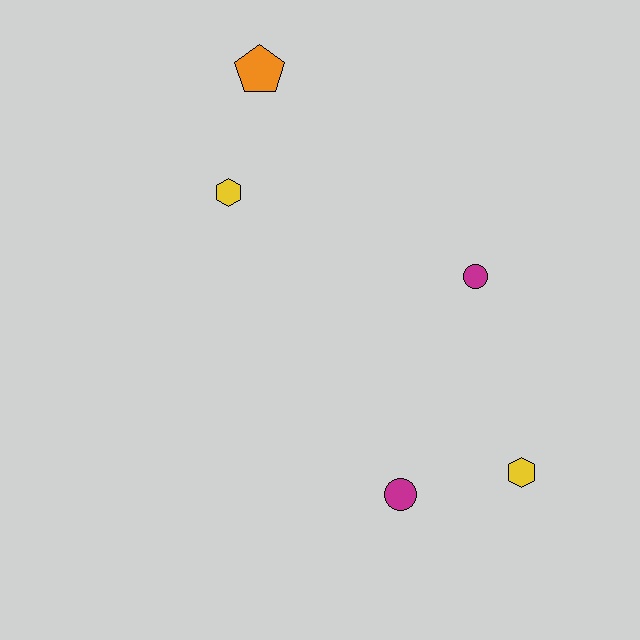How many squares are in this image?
There are no squares.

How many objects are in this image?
There are 5 objects.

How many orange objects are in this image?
There is 1 orange object.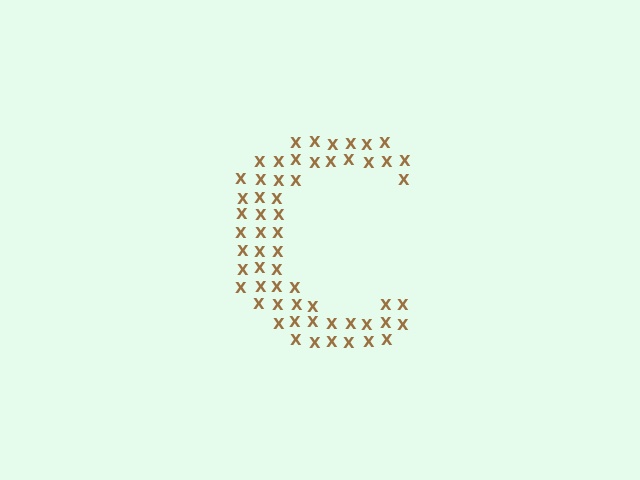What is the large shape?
The large shape is the letter C.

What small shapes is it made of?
It is made of small letter X's.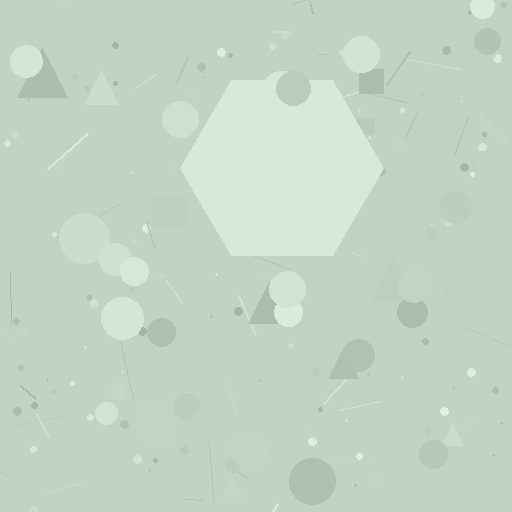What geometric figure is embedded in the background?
A hexagon is embedded in the background.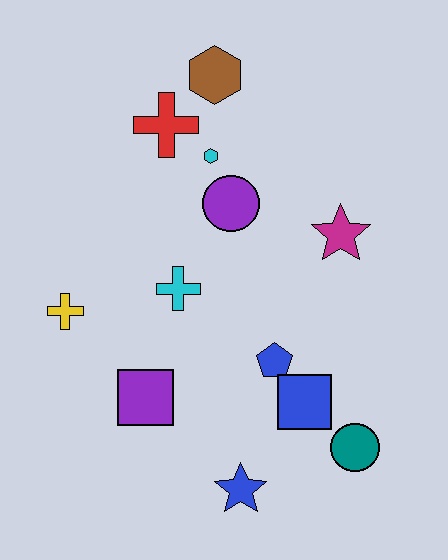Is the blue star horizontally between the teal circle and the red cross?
Yes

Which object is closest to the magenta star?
The purple circle is closest to the magenta star.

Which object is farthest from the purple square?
The brown hexagon is farthest from the purple square.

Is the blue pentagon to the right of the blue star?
Yes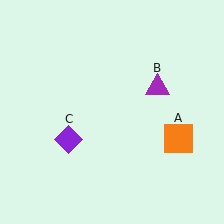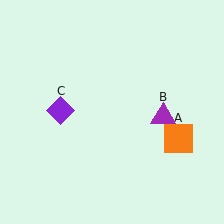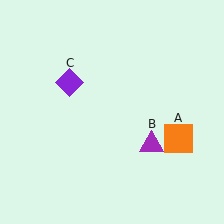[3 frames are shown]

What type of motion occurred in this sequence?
The purple triangle (object B), purple diamond (object C) rotated clockwise around the center of the scene.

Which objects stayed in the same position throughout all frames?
Orange square (object A) remained stationary.